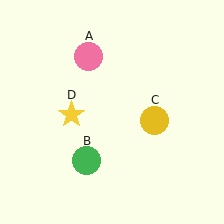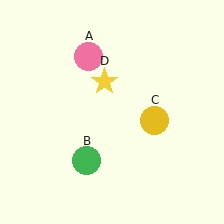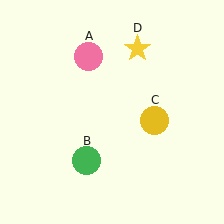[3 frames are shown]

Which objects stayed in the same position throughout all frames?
Pink circle (object A) and green circle (object B) and yellow circle (object C) remained stationary.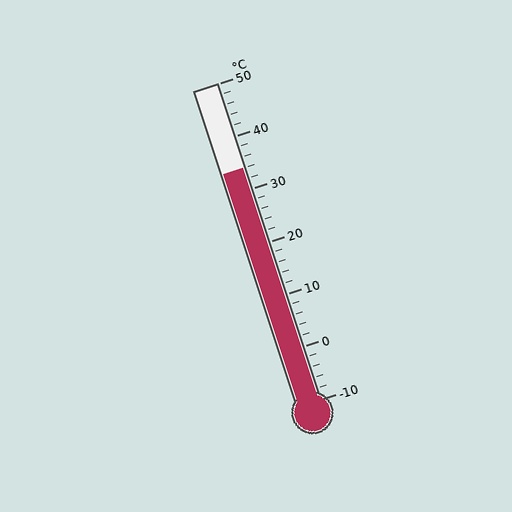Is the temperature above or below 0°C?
The temperature is above 0°C.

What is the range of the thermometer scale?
The thermometer scale ranges from -10°C to 50°C.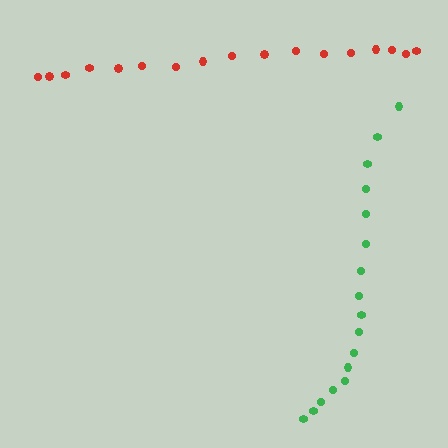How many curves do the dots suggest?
There are 2 distinct paths.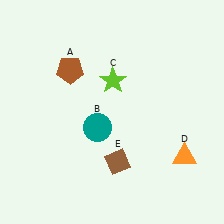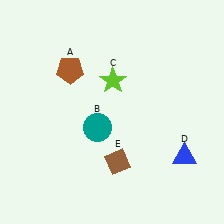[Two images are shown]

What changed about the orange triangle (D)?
In Image 1, D is orange. In Image 2, it changed to blue.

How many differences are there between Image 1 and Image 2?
There is 1 difference between the two images.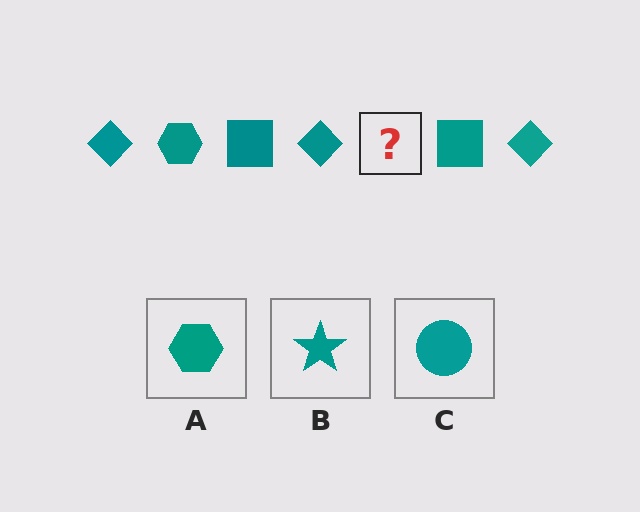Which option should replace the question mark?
Option A.